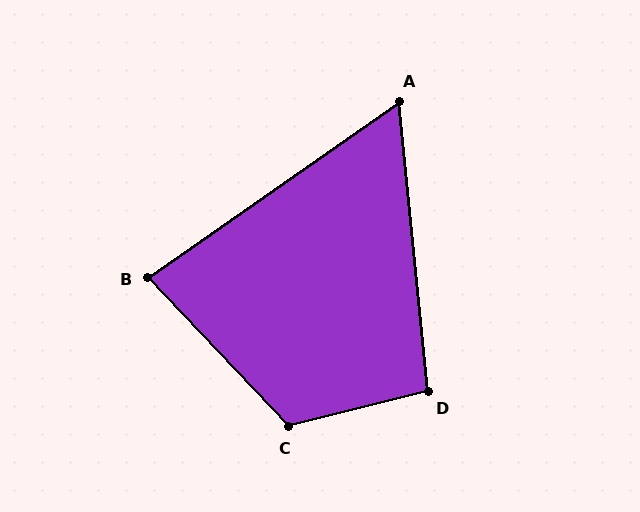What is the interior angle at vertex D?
Approximately 98 degrees (obtuse).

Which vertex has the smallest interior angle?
A, at approximately 61 degrees.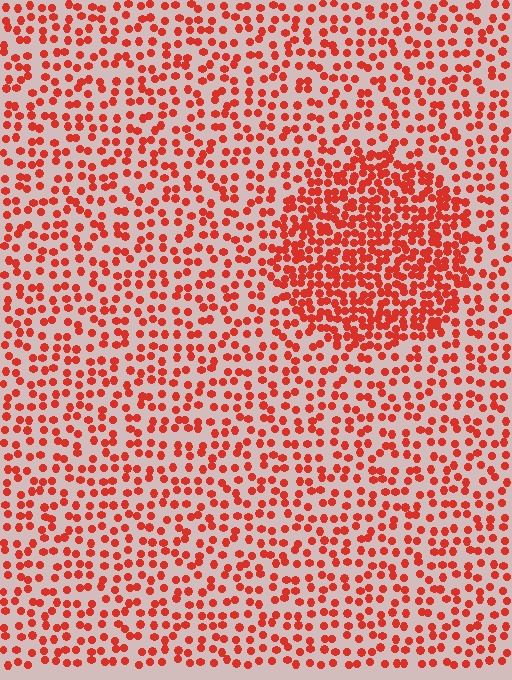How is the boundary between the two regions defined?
The boundary is defined by a change in element density (approximately 2.0x ratio). All elements are the same color, size, and shape.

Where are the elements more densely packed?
The elements are more densely packed inside the circle boundary.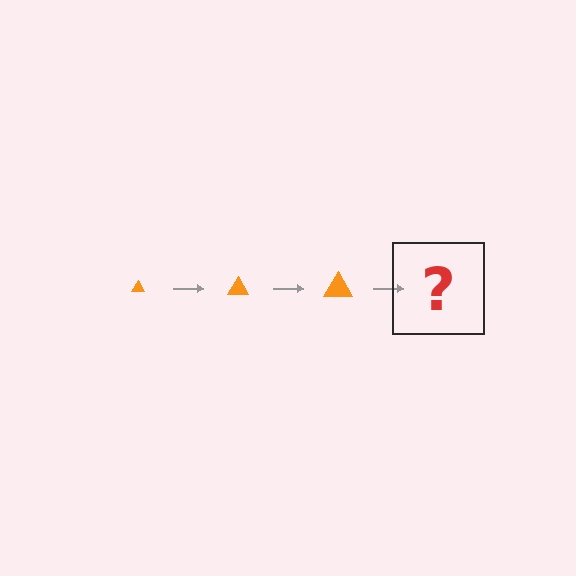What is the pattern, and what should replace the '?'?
The pattern is that the triangle gets progressively larger each step. The '?' should be an orange triangle, larger than the previous one.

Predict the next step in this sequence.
The next step is an orange triangle, larger than the previous one.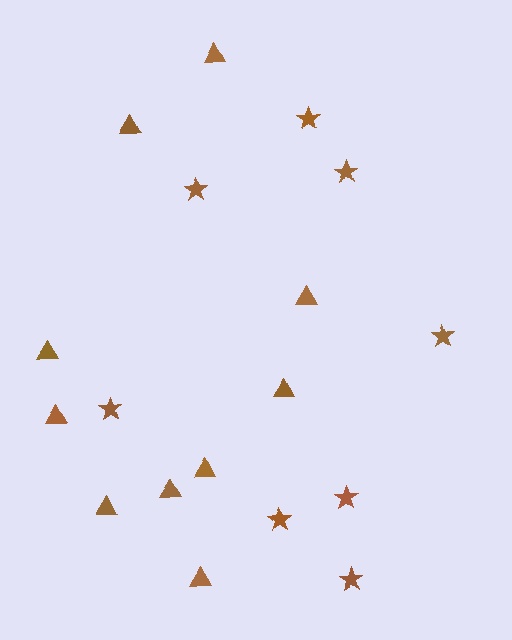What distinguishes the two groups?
There are 2 groups: one group of stars (8) and one group of triangles (10).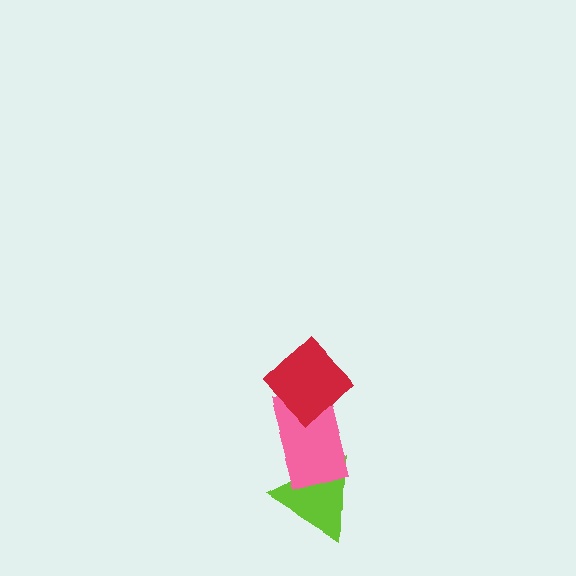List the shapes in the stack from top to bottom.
From top to bottom: the red diamond, the pink rectangle, the lime triangle.